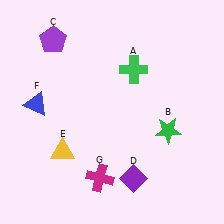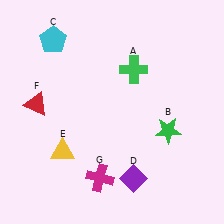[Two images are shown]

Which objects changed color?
C changed from purple to cyan. F changed from blue to red.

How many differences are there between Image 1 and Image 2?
There are 2 differences between the two images.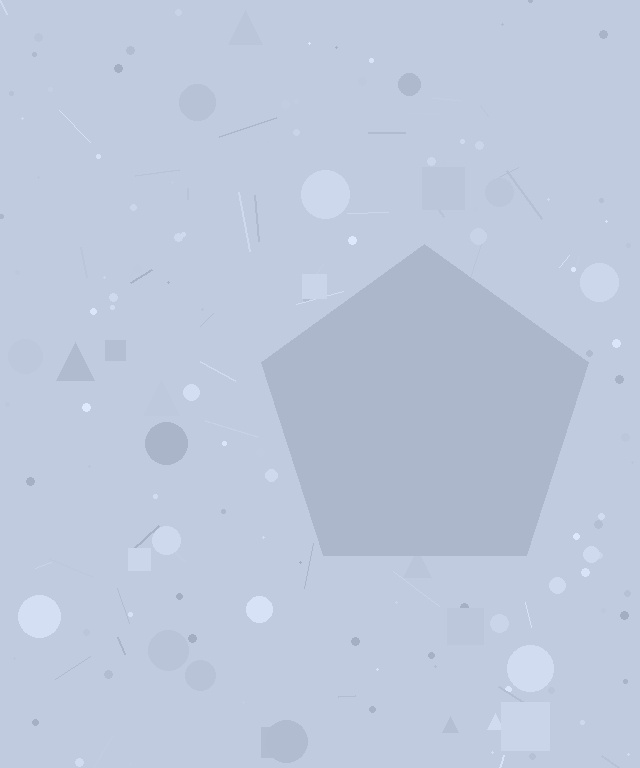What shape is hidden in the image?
A pentagon is hidden in the image.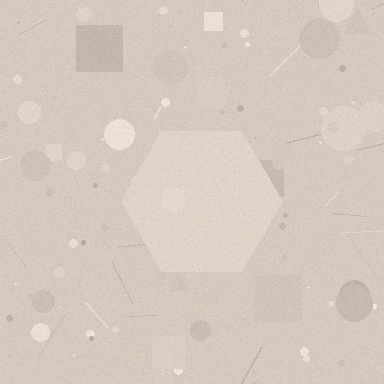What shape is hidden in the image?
A hexagon is hidden in the image.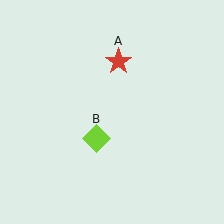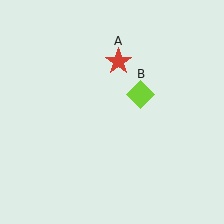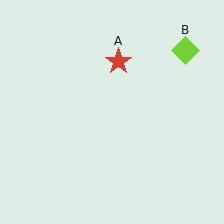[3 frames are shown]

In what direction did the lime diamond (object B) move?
The lime diamond (object B) moved up and to the right.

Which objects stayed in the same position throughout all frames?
Red star (object A) remained stationary.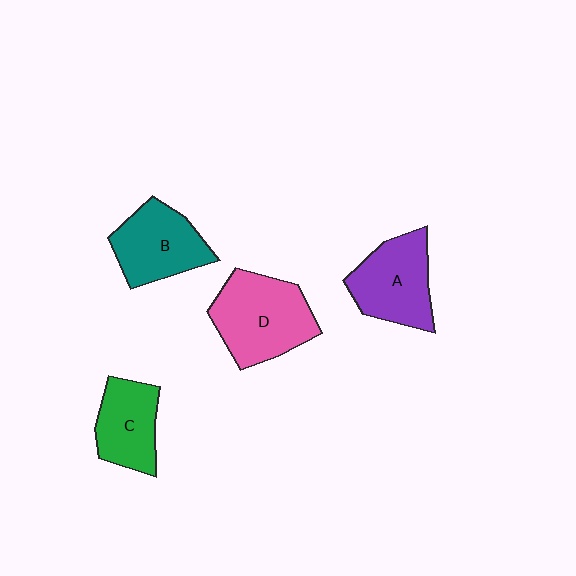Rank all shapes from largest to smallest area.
From largest to smallest: D (pink), A (purple), B (teal), C (green).